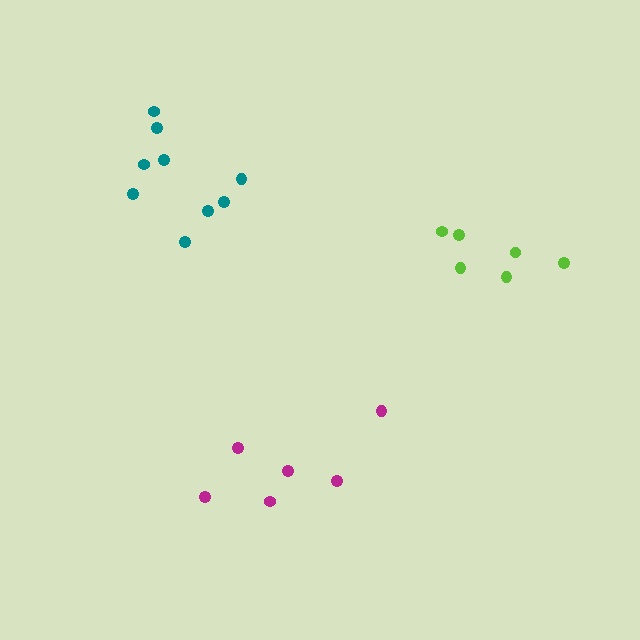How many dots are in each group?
Group 1: 6 dots, Group 2: 9 dots, Group 3: 6 dots (21 total).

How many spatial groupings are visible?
There are 3 spatial groupings.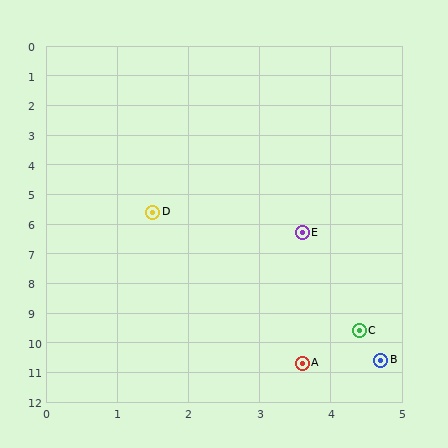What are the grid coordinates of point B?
Point B is at approximately (4.7, 10.6).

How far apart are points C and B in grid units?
Points C and B are about 1.0 grid units apart.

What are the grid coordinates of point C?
Point C is at approximately (4.4, 9.6).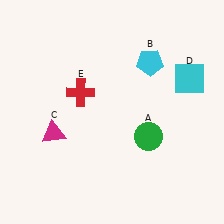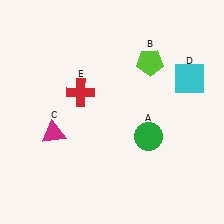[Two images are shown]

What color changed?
The pentagon (B) changed from cyan in Image 1 to lime in Image 2.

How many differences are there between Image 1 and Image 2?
There is 1 difference between the two images.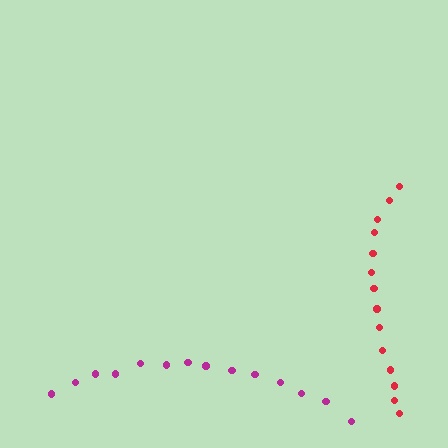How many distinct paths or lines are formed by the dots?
There are 2 distinct paths.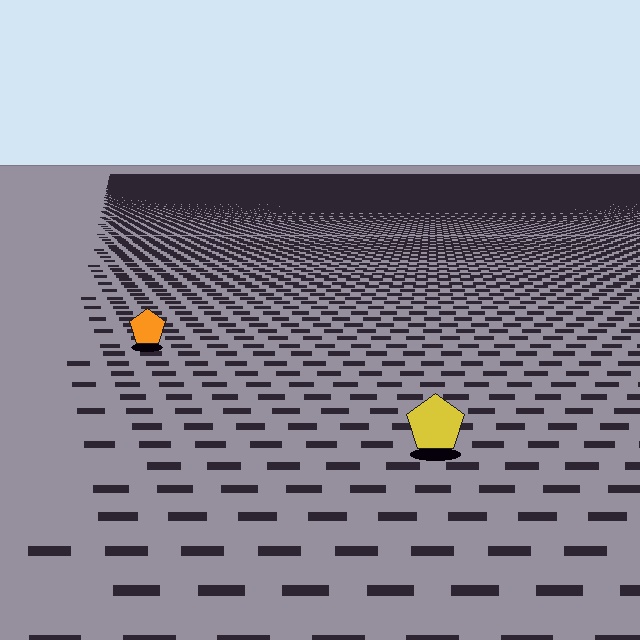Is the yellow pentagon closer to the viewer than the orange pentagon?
Yes. The yellow pentagon is closer — you can tell from the texture gradient: the ground texture is coarser near it.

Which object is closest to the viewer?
The yellow pentagon is closest. The texture marks near it are larger and more spread out.